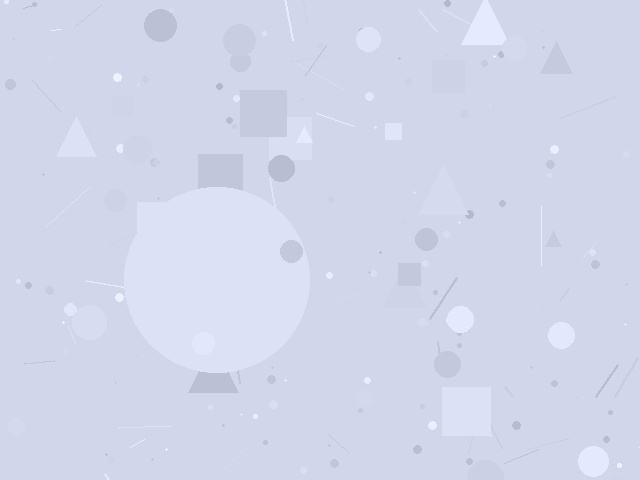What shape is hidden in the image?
A circle is hidden in the image.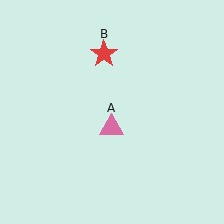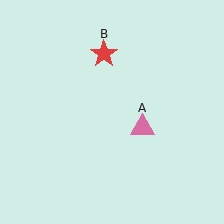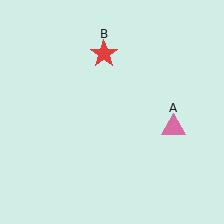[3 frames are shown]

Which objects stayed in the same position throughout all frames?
Red star (object B) remained stationary.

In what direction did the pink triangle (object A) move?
The pink triangle (object A) moved right.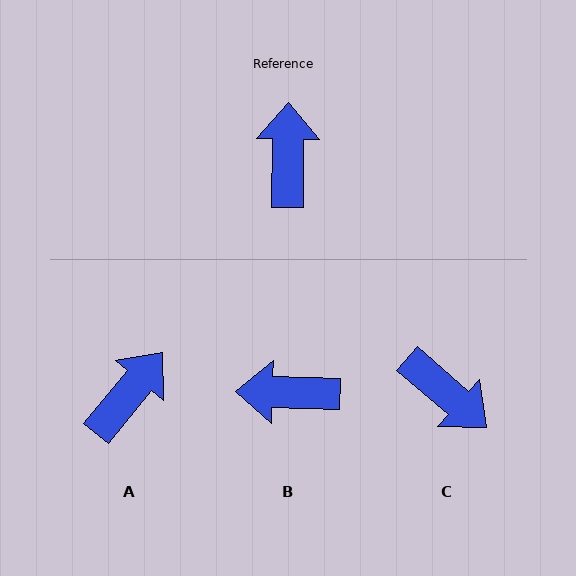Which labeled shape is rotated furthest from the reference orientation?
C, about 130 degrees away.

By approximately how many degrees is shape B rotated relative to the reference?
Approximately 89 degrees counter-clockwise.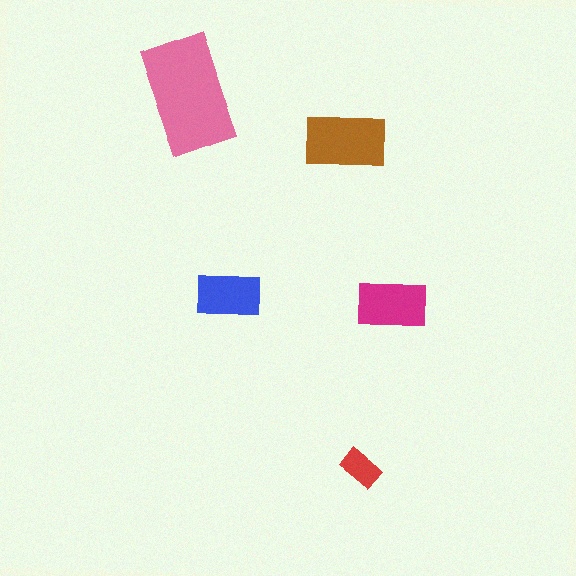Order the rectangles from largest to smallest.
the pink one, the brown one, the magenta one, the blue one, the red one.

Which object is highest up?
The pink rectangle is topmost.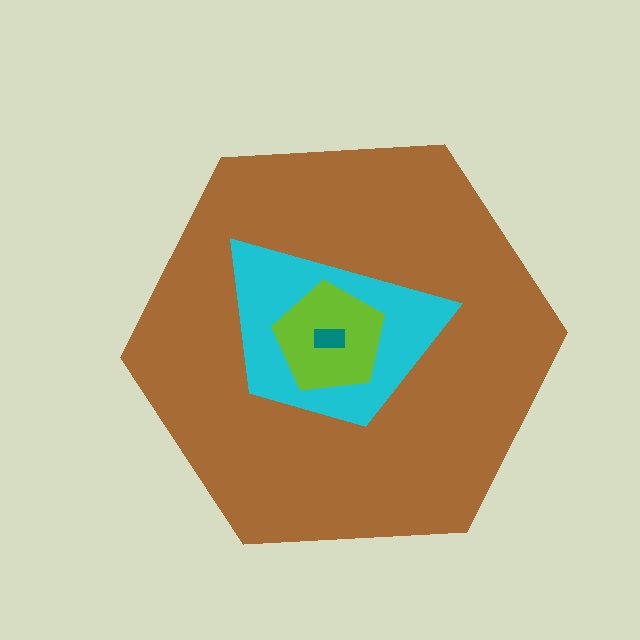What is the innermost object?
The teal rectangle.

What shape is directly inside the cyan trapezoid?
The lime pentagon.